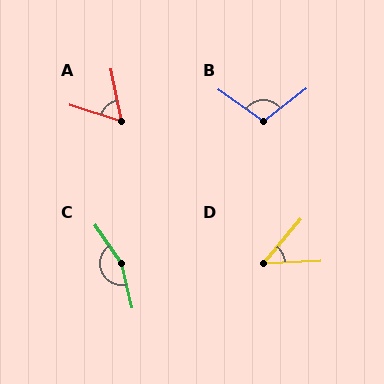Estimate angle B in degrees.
Approximately 107 degrees.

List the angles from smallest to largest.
D (47°), A (61°), B (107°), C (159°).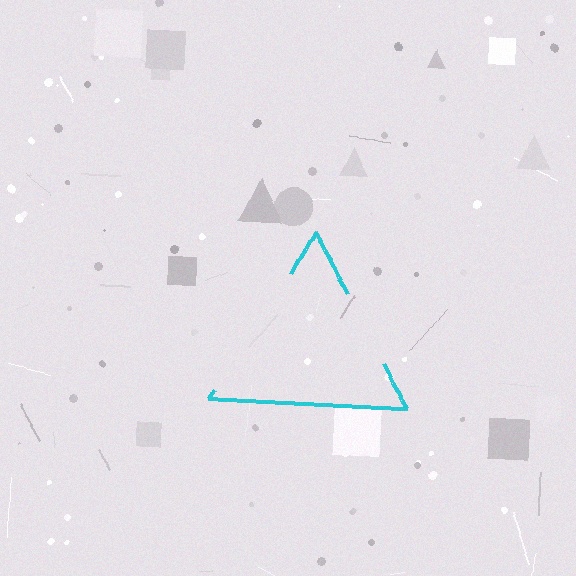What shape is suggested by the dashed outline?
The dashed outline suggests a triangle.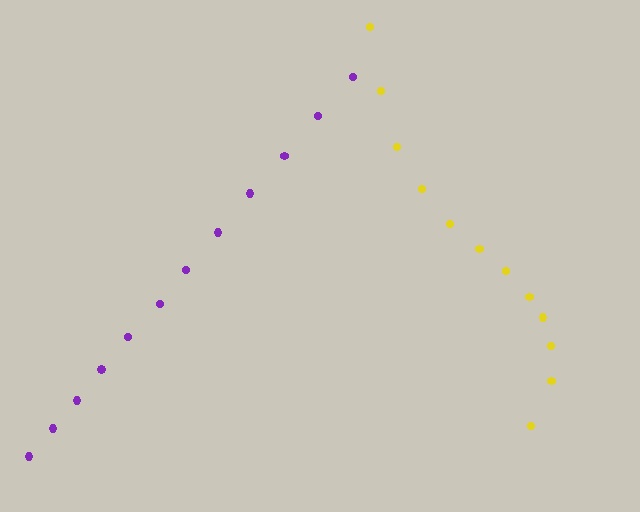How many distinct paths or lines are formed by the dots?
There are 2 distinct paths.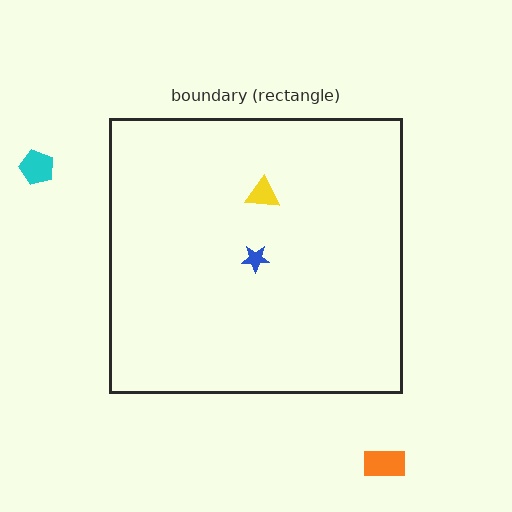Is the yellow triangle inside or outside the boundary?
Inside.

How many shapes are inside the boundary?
2 inside, 2 outside.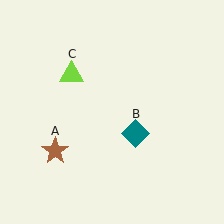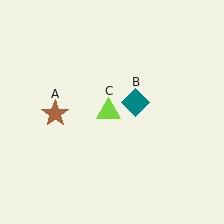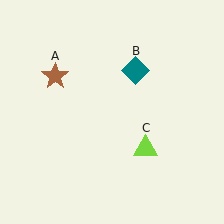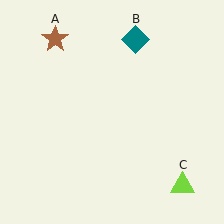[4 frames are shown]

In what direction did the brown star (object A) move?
The brown star (object A) moved up.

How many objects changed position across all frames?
3 objects changed position: brown star (object A), teal diamond (object B), lime triangle (object C).